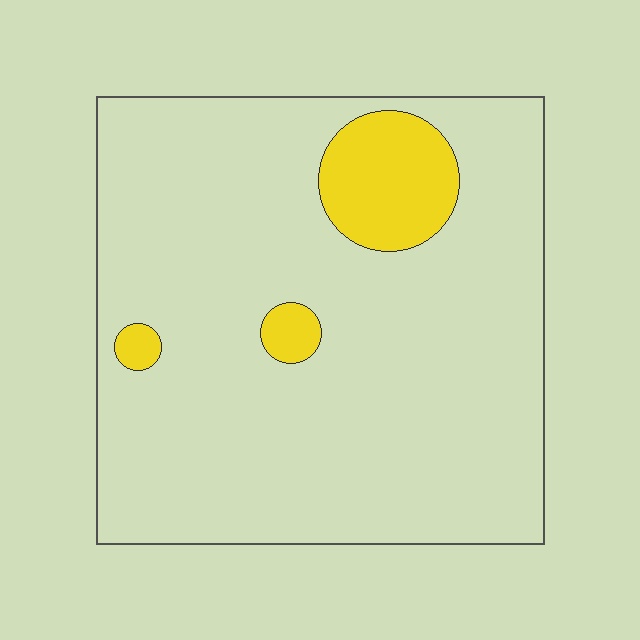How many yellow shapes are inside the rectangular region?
3.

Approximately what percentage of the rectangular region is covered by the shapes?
Approximately 10%.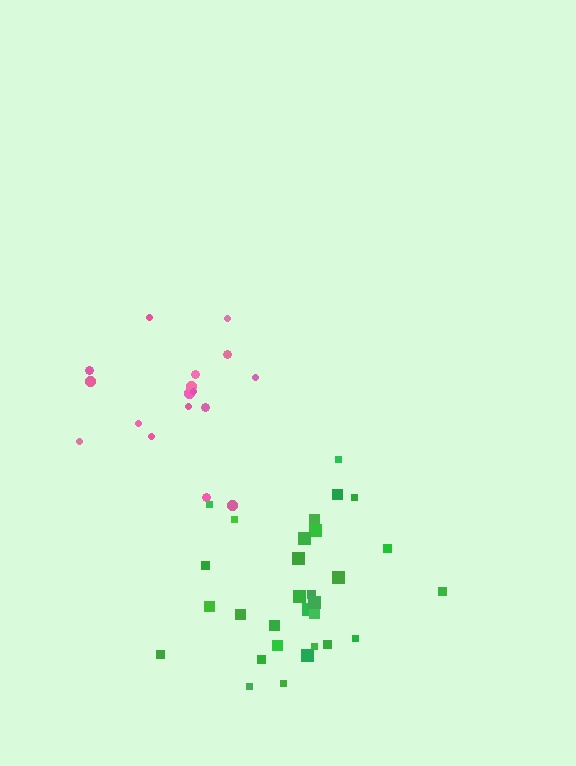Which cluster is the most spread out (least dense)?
Pink.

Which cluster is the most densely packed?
Green.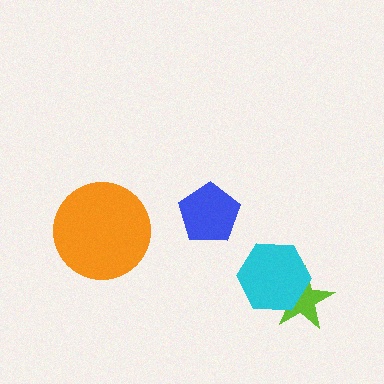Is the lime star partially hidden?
Yes, it is partially covered by another shape.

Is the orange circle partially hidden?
No, no other shape covers it.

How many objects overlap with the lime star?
1 object overlaps with the lime star.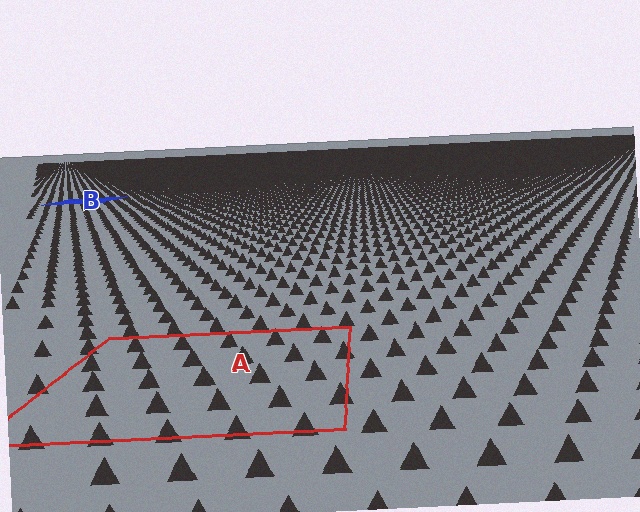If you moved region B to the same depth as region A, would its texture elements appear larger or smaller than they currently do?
They would appear larger. At a closer depth, the same texture elements are projected at a bigger on-screen size.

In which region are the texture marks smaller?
The texture marks are smaller in region B, because it is farther away.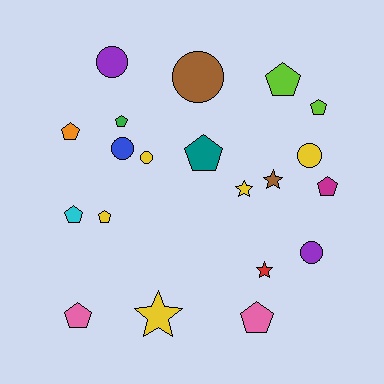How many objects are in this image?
There are 20 objects.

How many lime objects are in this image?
There are 2 lime objects.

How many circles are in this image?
There are 6 circles.